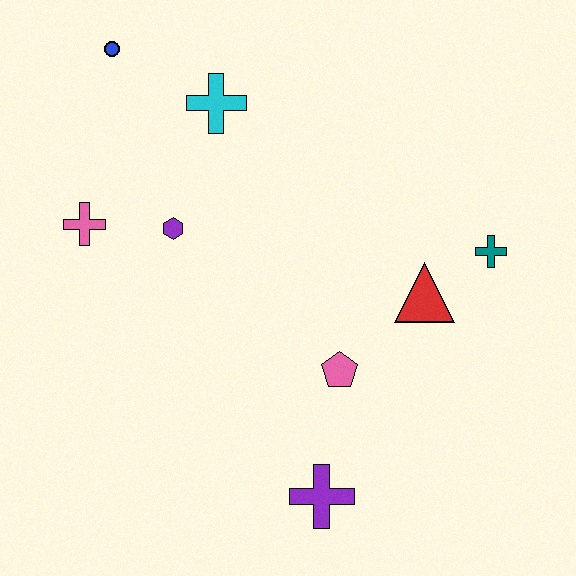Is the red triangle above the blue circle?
No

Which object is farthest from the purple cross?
The blue circle is farthest from the purple cross.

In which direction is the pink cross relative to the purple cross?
The pink cross is above the purple cross.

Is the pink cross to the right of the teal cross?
No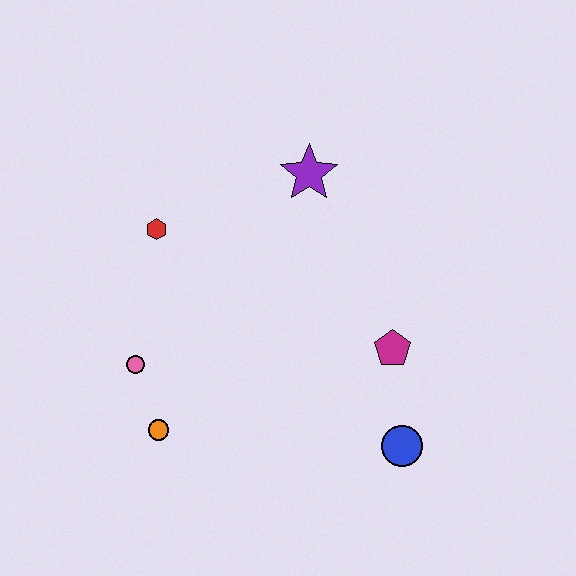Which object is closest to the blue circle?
The magenta pentagon is closest to the blue circle.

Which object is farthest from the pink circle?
The blue circle is farthest from the pink circle.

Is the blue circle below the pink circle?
Yes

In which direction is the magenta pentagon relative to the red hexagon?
The magenta pentagon is to the right of the red hexagon.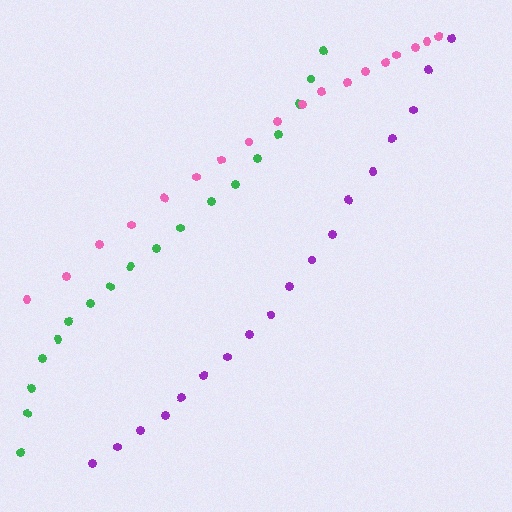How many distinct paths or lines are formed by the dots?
There are 3 distinct paths.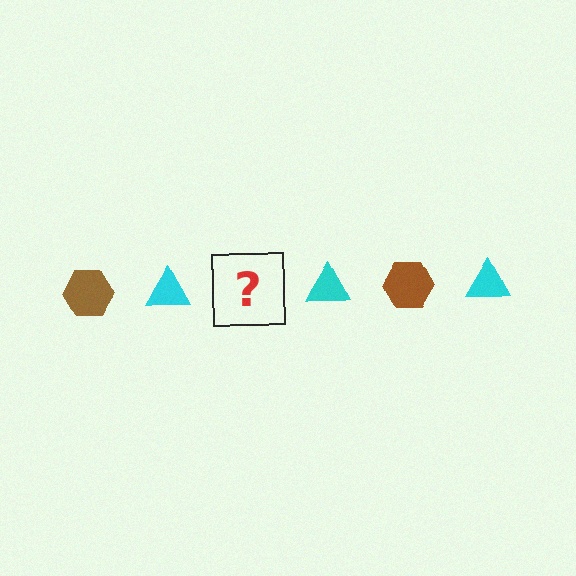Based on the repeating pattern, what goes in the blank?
The blank should be a brown hexagon.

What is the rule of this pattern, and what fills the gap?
The rule is that the pattern alternates between brown hexagon and cyan triangle. The gap should be filled with a brown hexagon.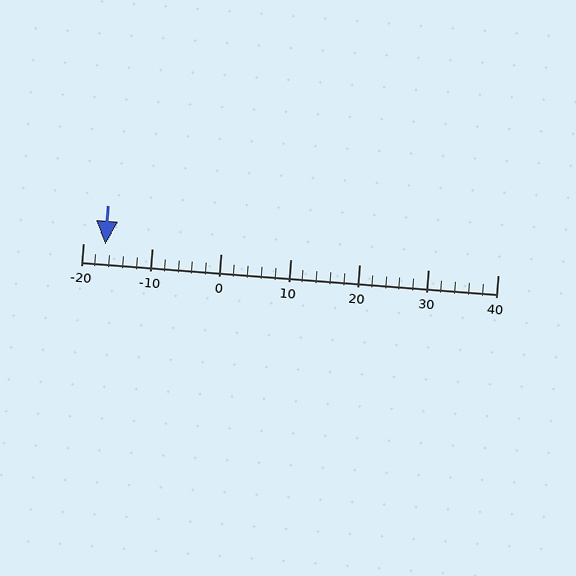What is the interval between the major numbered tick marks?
The major tick marks are spaced 10 units apart.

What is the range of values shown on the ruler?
The ruler shows values from -20 to 40.